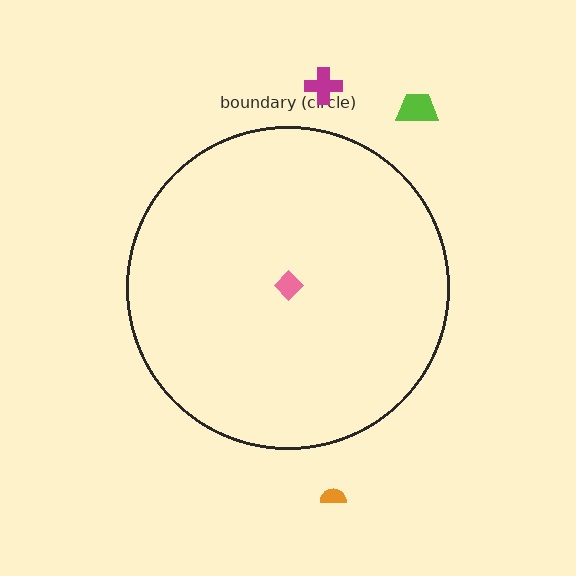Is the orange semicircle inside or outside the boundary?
Outside.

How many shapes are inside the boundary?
1 inside, 3 outside.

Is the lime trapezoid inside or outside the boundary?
Outside.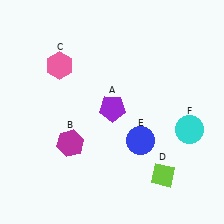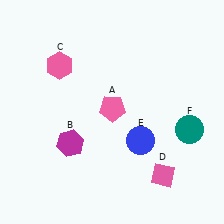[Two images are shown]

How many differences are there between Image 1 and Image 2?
There are 3 differences between the two images.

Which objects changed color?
A changed from purple to pink. D changed from lime to pink. F changed from cyan to teal.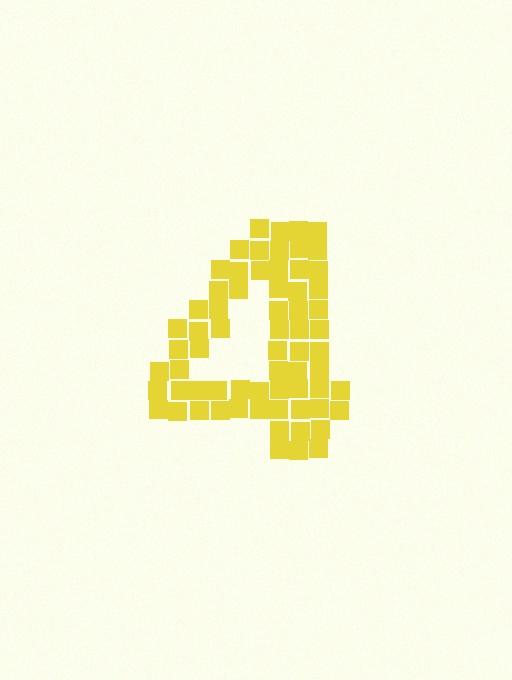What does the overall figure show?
The overall figure shows the digit 4.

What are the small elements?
The small elements are squares.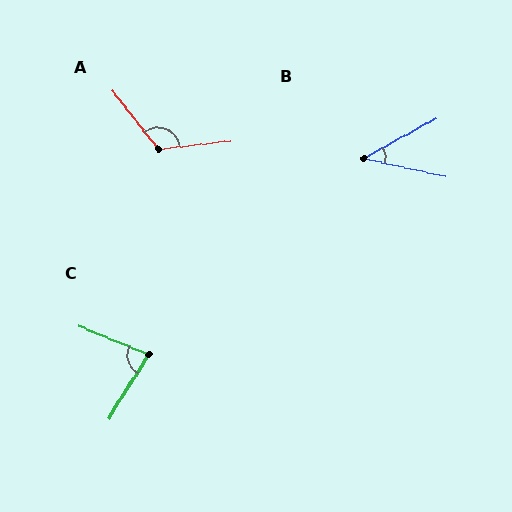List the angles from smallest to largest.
B (41°), C (80°), A (122°).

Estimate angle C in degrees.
Approximately 80 degrees.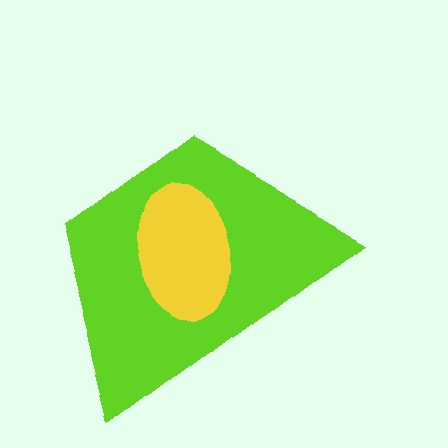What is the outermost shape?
The lime trapezoid.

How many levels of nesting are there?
2.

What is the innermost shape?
The yellow ellipse.